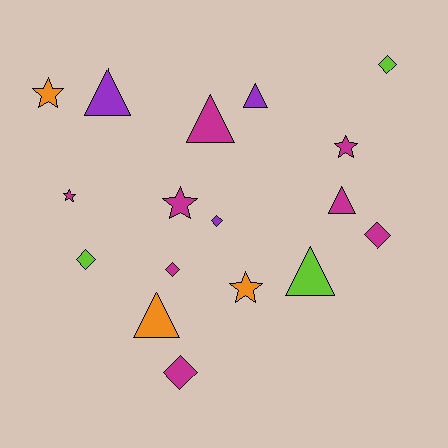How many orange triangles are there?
There is 1 orange triangle.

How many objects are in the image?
There are 17 objects.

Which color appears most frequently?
Magenta, with 8 objects.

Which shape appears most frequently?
Triangle, with 6 objects.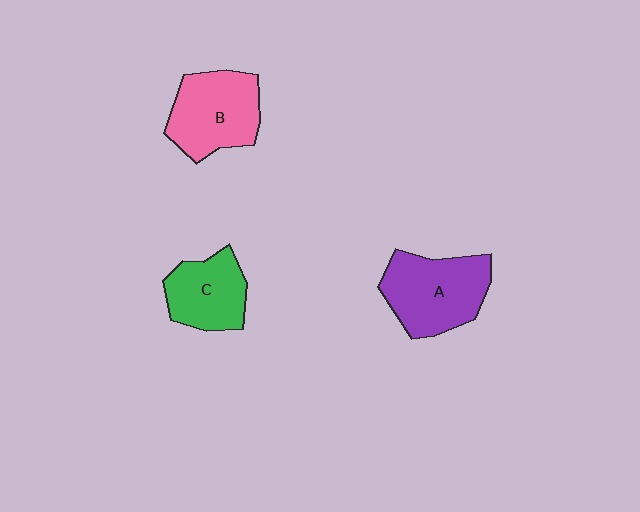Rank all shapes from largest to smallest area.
From largest to smallest: A (purple), B (pink), C (green).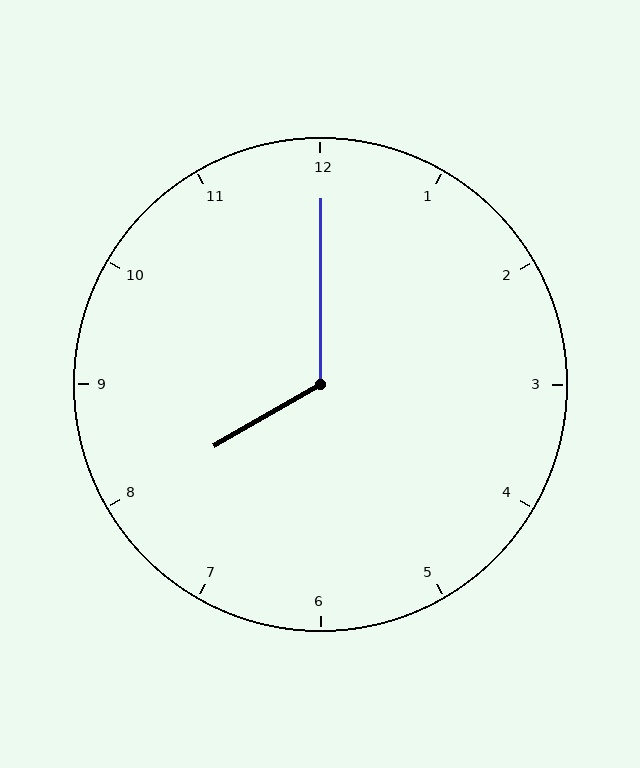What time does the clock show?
8:00.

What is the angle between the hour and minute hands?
Approximately 120 degrees.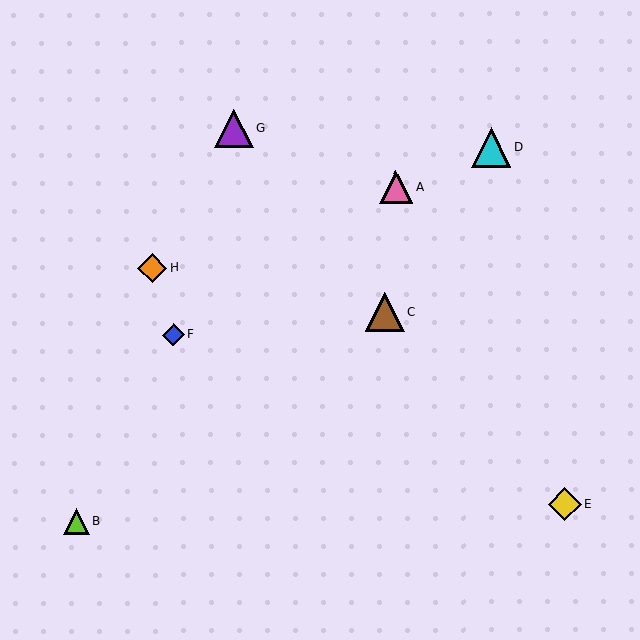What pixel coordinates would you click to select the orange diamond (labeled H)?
Click at (152, 268) to select the orange diamond H.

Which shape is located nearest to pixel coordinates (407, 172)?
The pink triangle (labeled A) at (396, 187) is nearest to that location.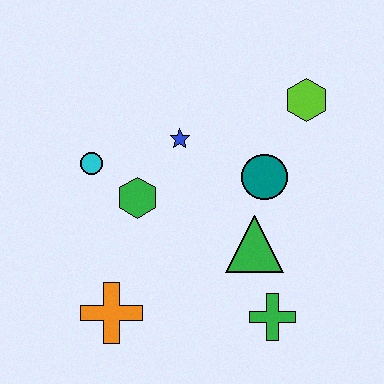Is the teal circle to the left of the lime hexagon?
Yes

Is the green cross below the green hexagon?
Yes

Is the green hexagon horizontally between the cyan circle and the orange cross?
No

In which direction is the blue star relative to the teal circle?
The blue star is to the left of the teal circle.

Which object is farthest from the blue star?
The green cross is farthest from the blue star.